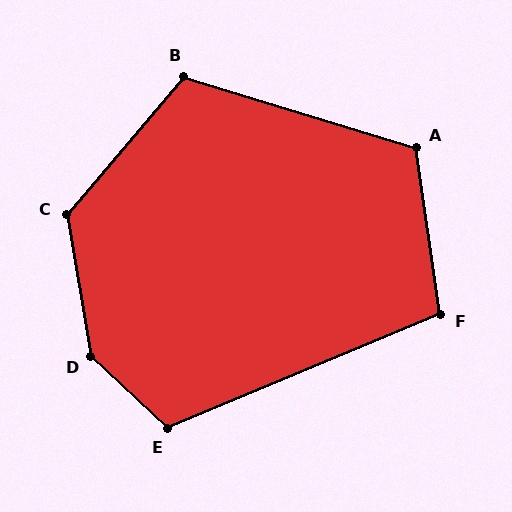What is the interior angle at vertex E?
Approximately 114 degrees (obtuse).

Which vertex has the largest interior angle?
D, at approximately 142 degrees.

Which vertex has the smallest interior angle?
F, at approximately 104 degrees.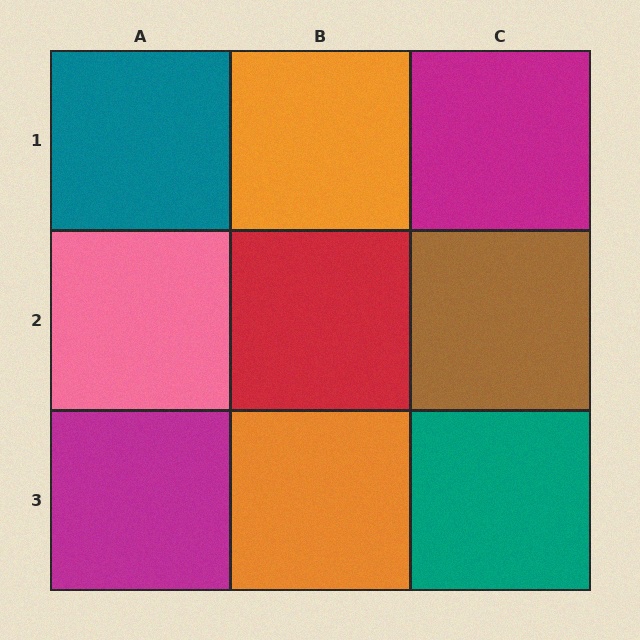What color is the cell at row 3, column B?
Orange.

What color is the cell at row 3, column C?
Teal.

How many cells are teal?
2 cells are teal.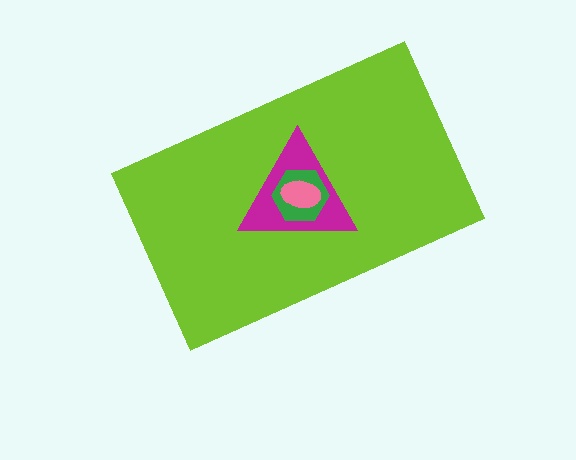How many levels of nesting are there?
4.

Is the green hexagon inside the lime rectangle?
Yes.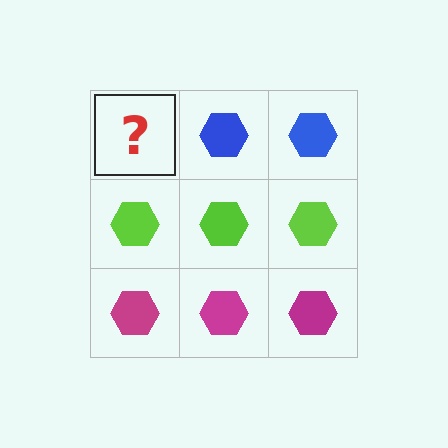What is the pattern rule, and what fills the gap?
The rule is that each row has a consistent color. The gap should be filled with a blue hexagon.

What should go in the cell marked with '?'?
The missing cell should contain a blue hexagon.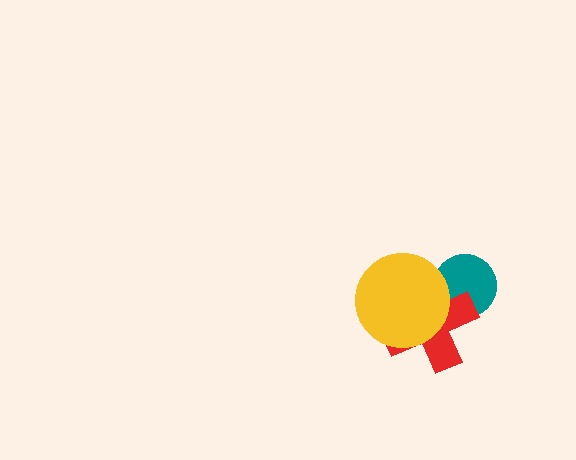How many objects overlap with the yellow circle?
2 objects overlap with the yellow circle.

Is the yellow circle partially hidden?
No, no other shape covers it.